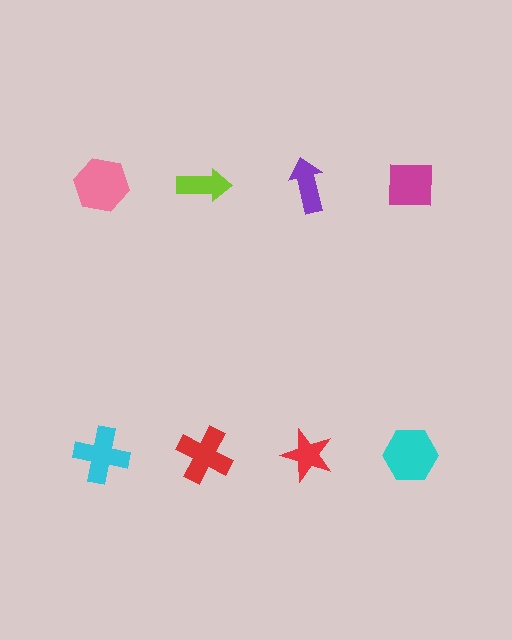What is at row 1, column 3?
A purple arrow.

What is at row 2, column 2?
A red cross.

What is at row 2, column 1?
A cyan cross.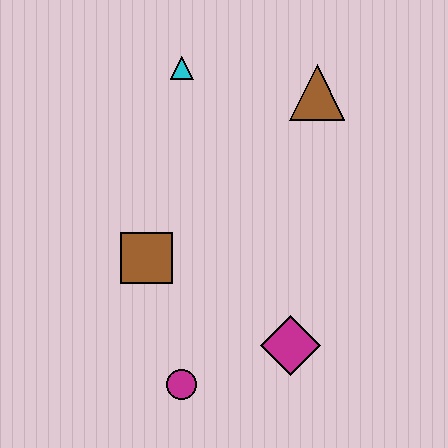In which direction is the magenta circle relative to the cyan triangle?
The magenta circle is below the cyan triangle.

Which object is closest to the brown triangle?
The cyan triangle is closest to the brown triangle.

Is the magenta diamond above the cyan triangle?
No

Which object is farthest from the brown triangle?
The magenta circle is farthest from the brown triangle.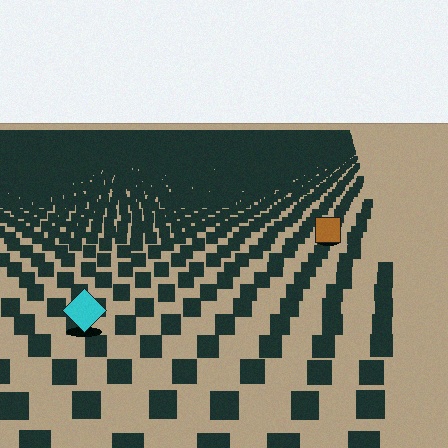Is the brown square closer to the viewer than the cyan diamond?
No. The cyan diamond is closer — you can tell from the texture gradient: the ground texture is coarser near it.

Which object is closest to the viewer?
The cyan diamond is closest. The texture marks near it are larger and more spread out.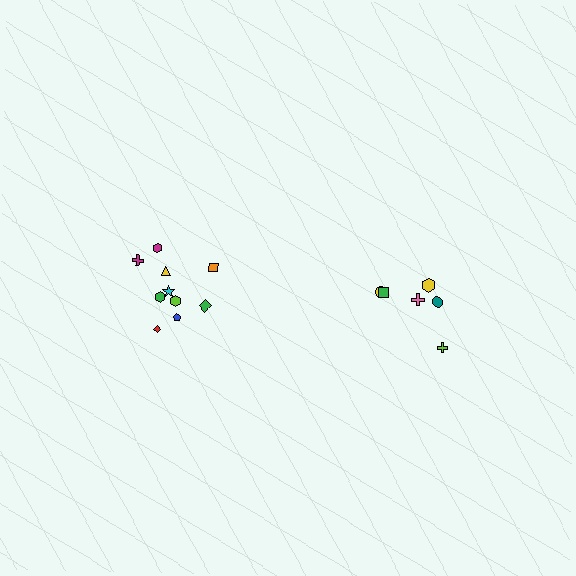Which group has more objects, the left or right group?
The left group.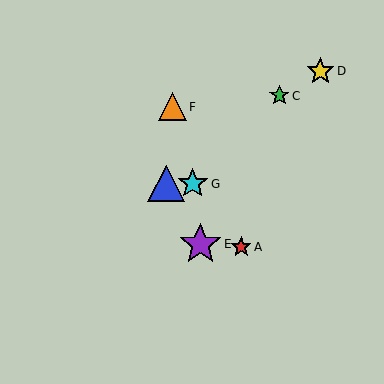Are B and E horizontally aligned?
No, B is at y≈184 and E is at y≈244.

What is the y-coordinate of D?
Object D is at y≈71.